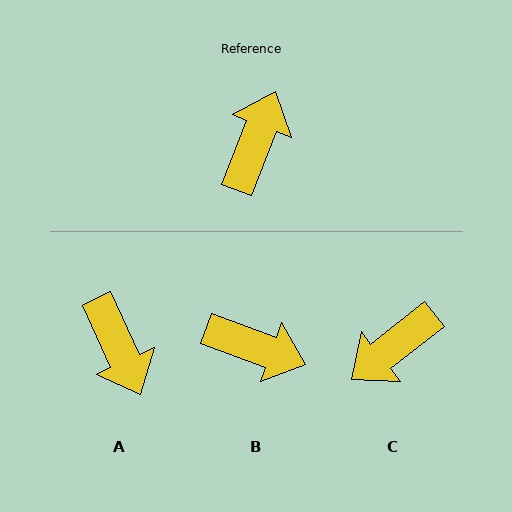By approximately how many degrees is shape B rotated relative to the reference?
Approximately 89 degrees clockwise.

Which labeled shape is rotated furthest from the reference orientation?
C, about 150 degrees away.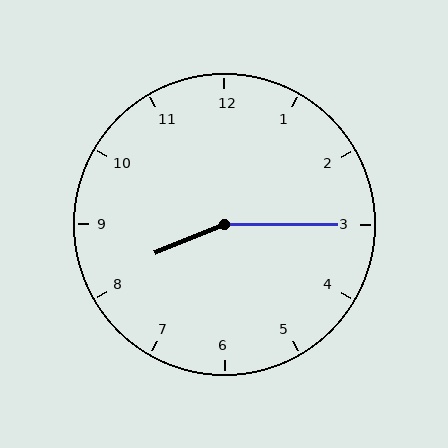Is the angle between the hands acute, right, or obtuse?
It is obtuse.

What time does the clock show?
8:15.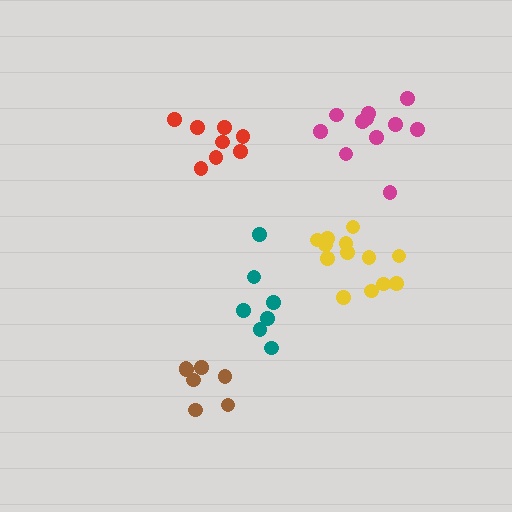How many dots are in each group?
Group 1: 8 dots, Group 2: 11 dots, Group 3: 7 dots, Group 4: 8 dots, Group 5: 13 dots (47 total).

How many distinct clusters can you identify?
There are 5 distinct clusters.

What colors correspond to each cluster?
The clusters are colored: red, magenta, brown, teal, yellow.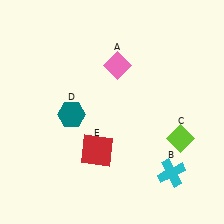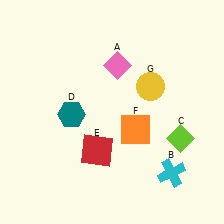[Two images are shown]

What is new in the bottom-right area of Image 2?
An orange square (F) was added in the bottom-right area of Image 2.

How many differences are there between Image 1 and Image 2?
There are 2 differences between the two images.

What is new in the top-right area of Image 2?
A yellow circle (G) was added in the top-right area of Image 2.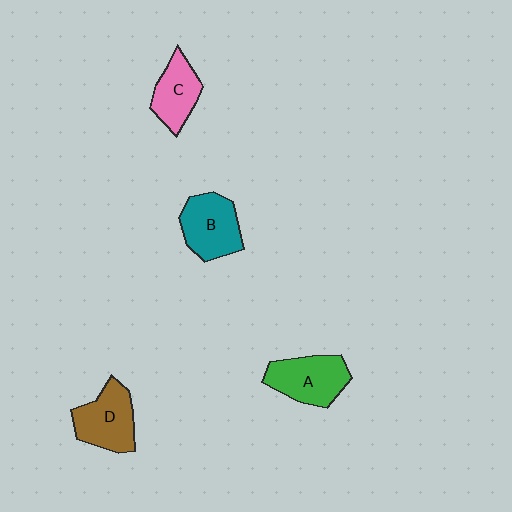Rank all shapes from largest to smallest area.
From largest to smallest: A (green), D (brown), B (teal), C (pink).